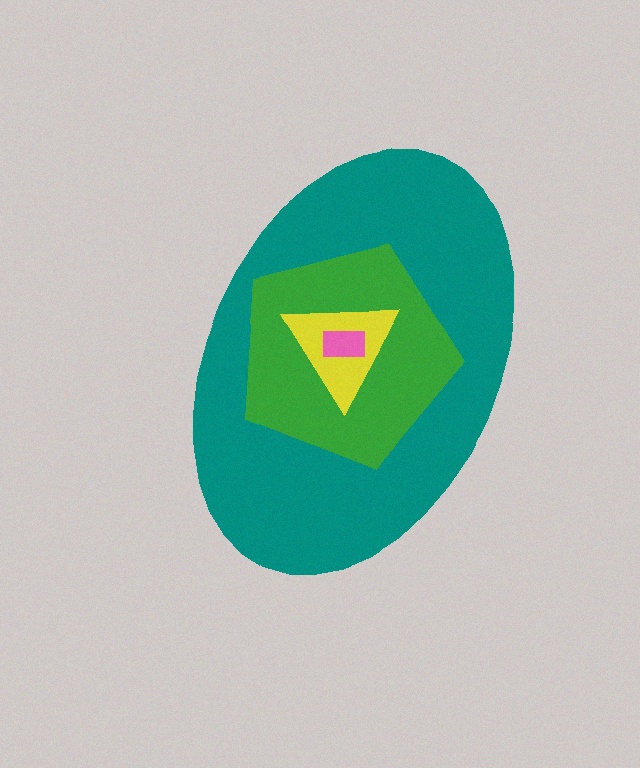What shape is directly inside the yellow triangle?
The pink rectangle.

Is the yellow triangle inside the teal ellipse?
Yes.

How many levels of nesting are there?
4.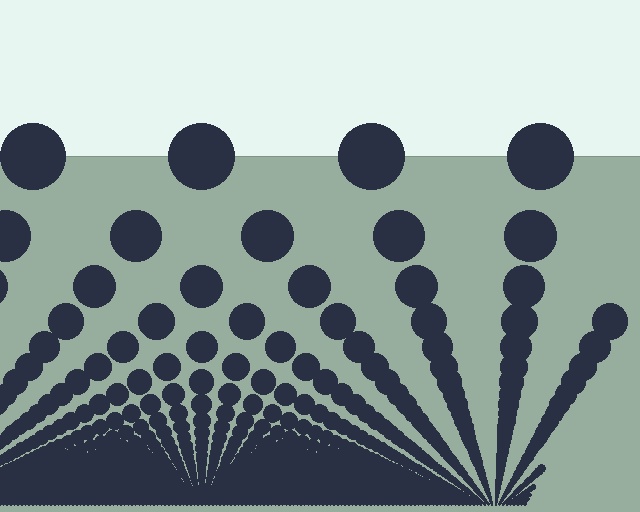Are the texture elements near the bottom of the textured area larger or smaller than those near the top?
Smaller. The gradient is inverted — elements near the bottom are smaller and denser.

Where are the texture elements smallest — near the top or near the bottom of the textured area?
Near the bottom.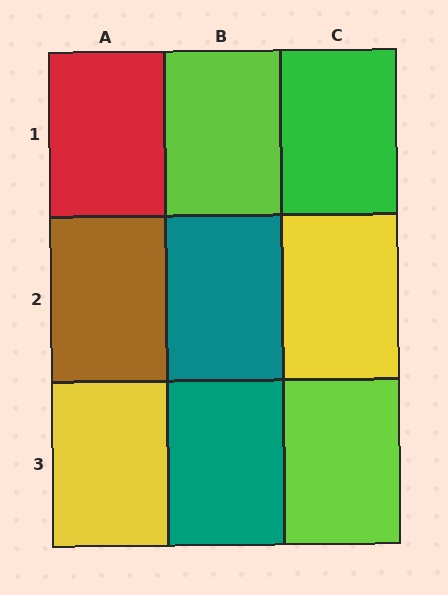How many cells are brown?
1 cell is brown.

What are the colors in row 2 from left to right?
Brown, teal, yellow.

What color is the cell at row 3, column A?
Yellow.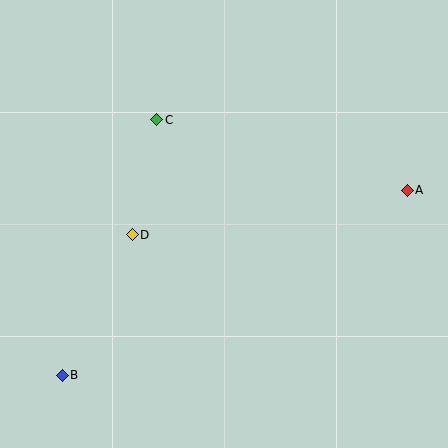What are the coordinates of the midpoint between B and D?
The midpoint between B and D is at (97, 305).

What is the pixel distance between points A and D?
The distance between A and D is 279 pixels.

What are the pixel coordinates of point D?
Point D is at (132, 235).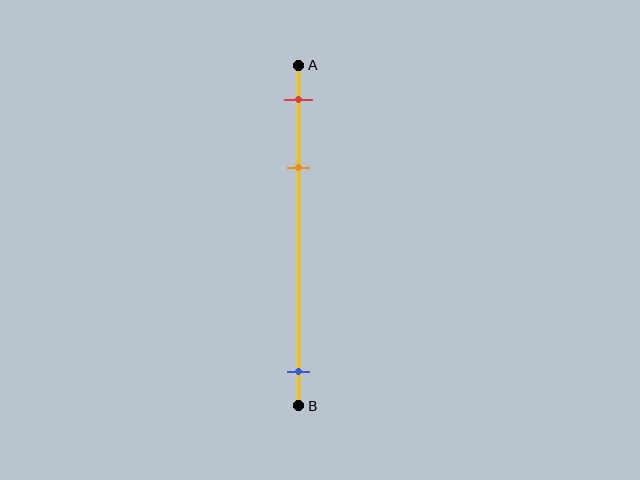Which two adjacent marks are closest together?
The red and orange marks are the closest adjacent pair.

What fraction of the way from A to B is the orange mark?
The orange mark is approximately 30% (0.3) of the way from A to B.